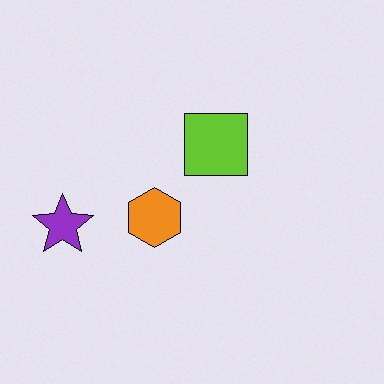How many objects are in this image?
There are 3 objects.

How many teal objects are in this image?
There are no teal objects.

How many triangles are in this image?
There are no triangles.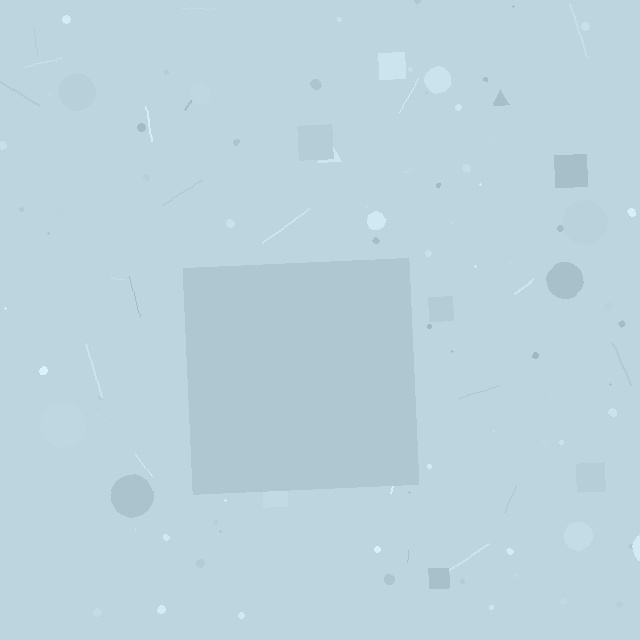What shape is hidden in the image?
A square is hidden in the image.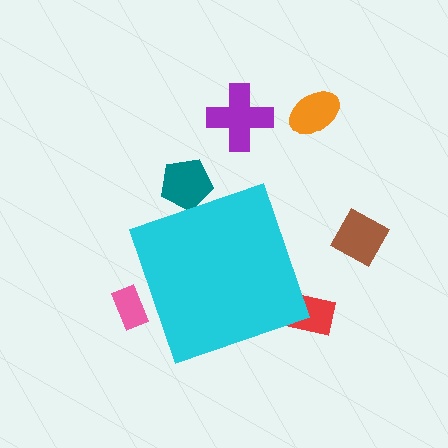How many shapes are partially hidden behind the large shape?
3 shapes are partially hidden.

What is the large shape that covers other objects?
A cyan diamond.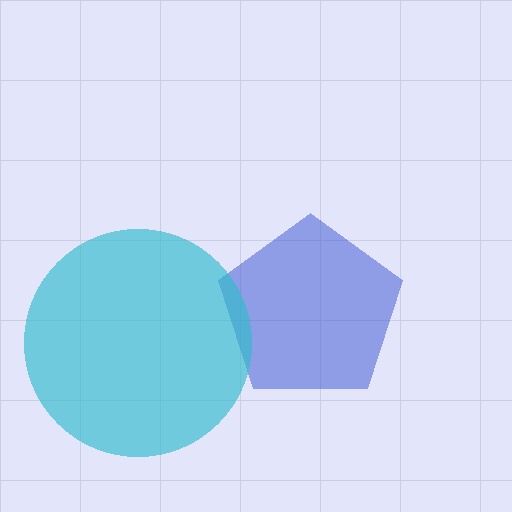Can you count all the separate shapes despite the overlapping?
Yes, there are 2 separate shapes.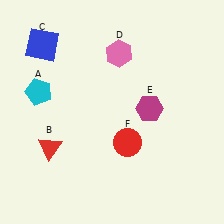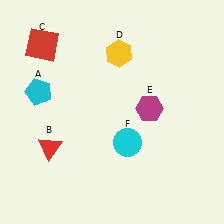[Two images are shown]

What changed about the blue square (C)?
In Image 1, C is blue. In Image 2, it changed to red.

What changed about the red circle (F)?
In Image 1, F is red. In Image 2, it changed to cyan.